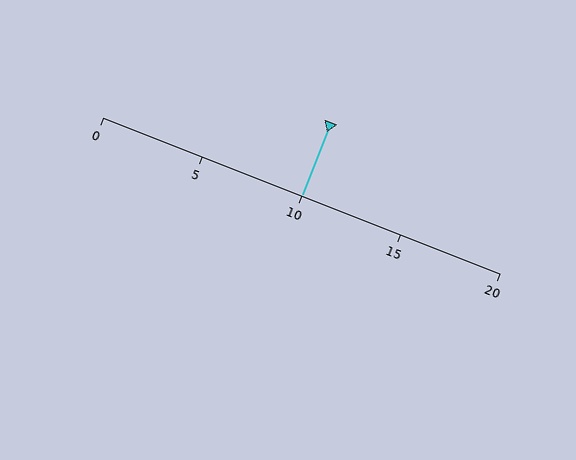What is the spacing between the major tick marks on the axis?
The major ticks are spaced 5 apart.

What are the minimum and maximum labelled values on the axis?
The axis runs from 0 to 20.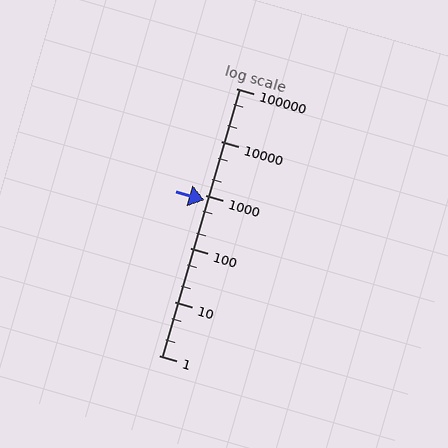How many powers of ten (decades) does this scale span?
The scale spans 5 decades, from 1 to 100000.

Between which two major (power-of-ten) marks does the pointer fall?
The pointer is between 100 and 1000.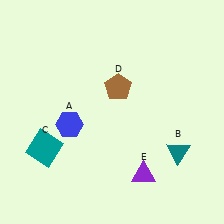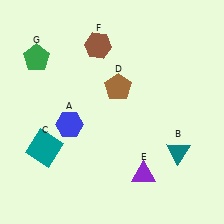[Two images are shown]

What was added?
A brown hexagon (F), a green pentagon (G) were added in Image 2.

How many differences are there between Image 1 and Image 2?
There are 2 differences between the two images.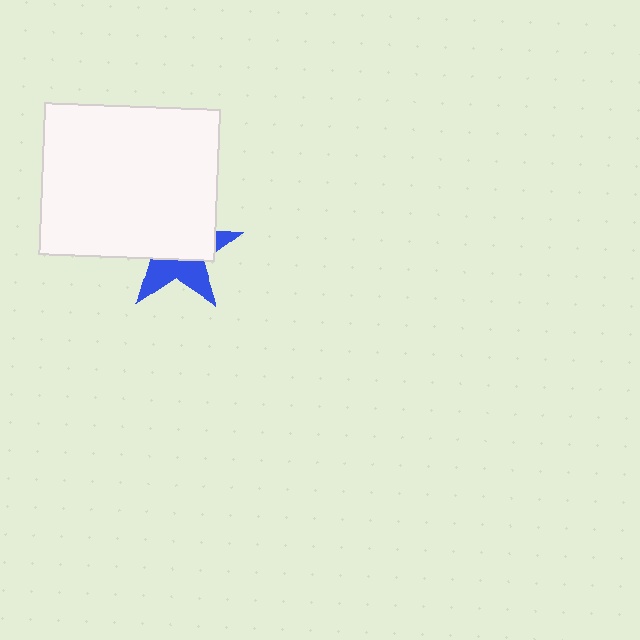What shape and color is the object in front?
The object in front is a white rectangle.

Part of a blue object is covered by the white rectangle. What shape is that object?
It is a star.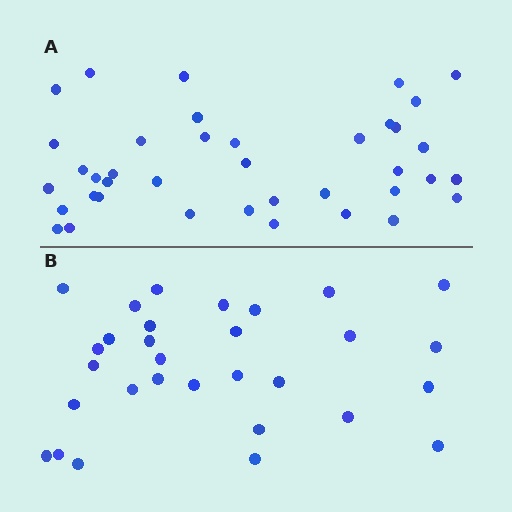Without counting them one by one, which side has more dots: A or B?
Region A (the top region) has more dots.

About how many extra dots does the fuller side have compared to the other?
Region A has roughly 8 or so more dots than region B.